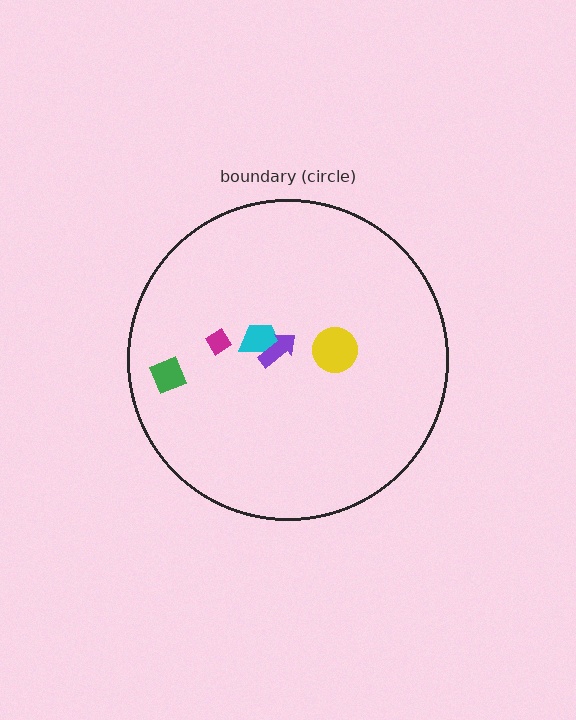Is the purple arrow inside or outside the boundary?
Inside.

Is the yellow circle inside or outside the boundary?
Inside.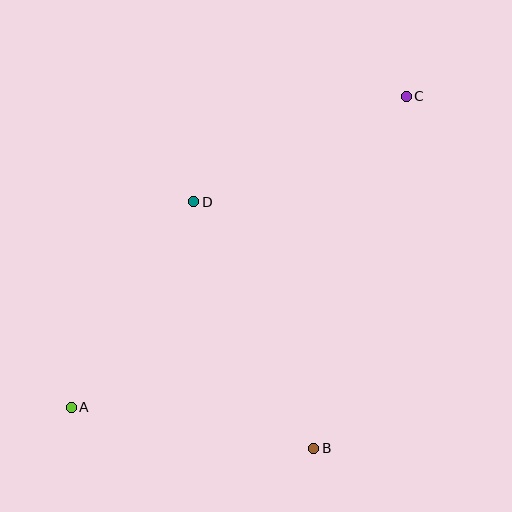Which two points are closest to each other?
Points C and D are closest to each other.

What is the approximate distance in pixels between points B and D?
The distance between B and D is approximately 274 pixels.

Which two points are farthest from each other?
Points A and C are farthest from each other.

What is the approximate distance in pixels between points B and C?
The distance between B and C is approximately 364 pixels.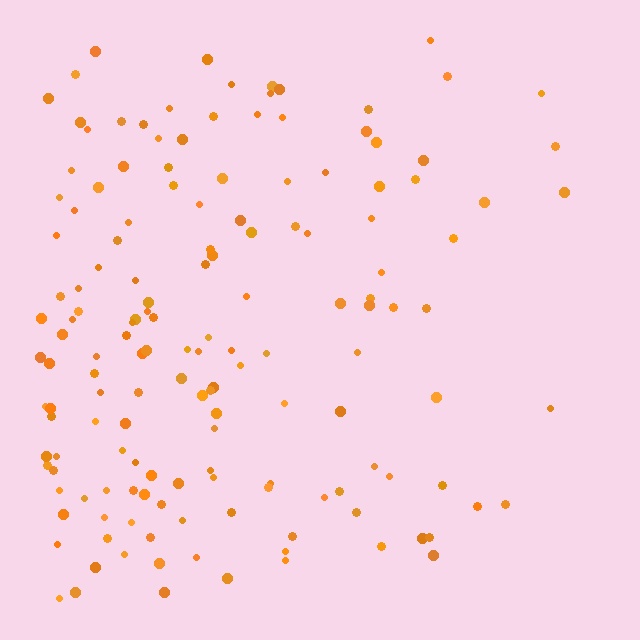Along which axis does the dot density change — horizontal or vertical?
Horizontal.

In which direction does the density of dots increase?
From right to left, with the left side densest.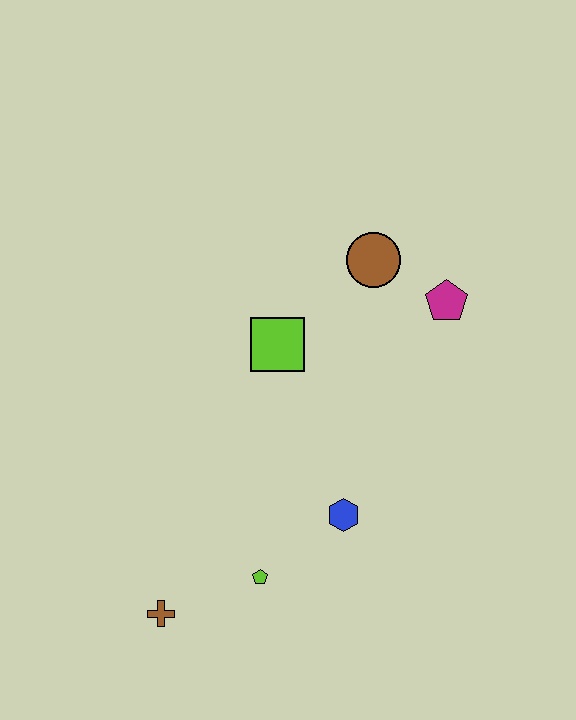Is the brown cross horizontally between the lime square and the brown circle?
No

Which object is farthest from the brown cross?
The magenta pentagon is farthest from the brown cross.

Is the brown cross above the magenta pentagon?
No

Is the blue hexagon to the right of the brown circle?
No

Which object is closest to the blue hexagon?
The lime pentagon is closest to the blue hexagon.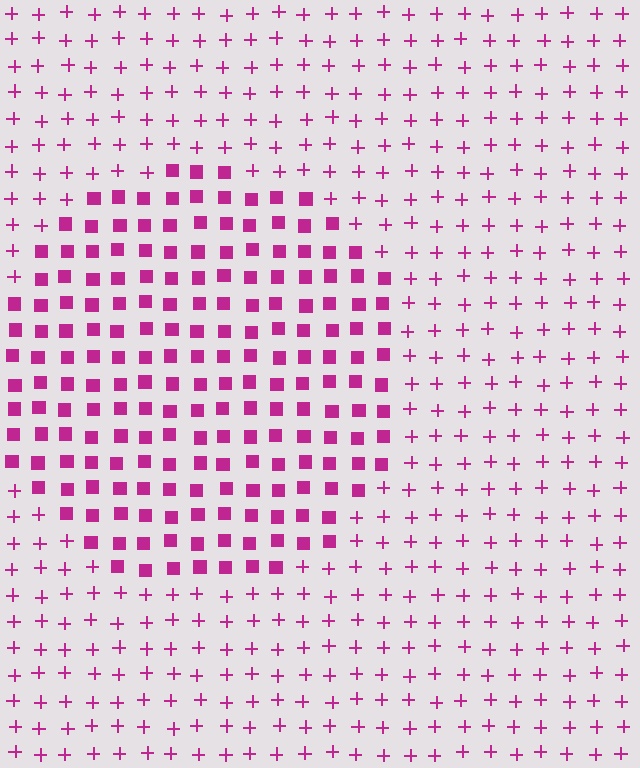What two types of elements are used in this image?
The image uses squares inside the circle region and plus signs outside it.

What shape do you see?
I see a circle.